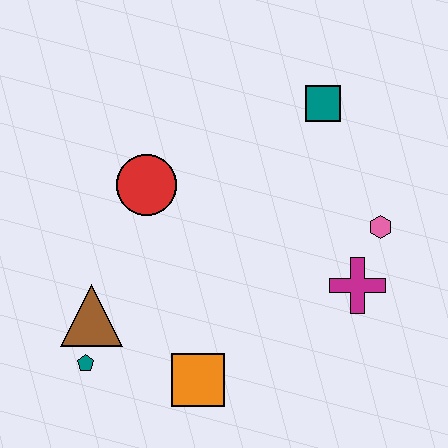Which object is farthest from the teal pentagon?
The teal square is farthest from the teal pentagon.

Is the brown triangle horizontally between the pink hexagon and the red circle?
No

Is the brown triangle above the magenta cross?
No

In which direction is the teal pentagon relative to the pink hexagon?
The teal pentagon is to the left of the pink hexagon.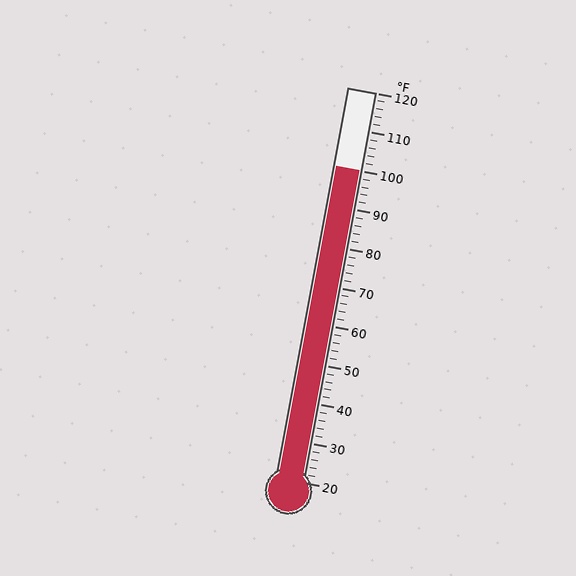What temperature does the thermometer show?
The thermometer shows approximately 100°F.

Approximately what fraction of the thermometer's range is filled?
The thermometer is filled to approximately 80% of its range.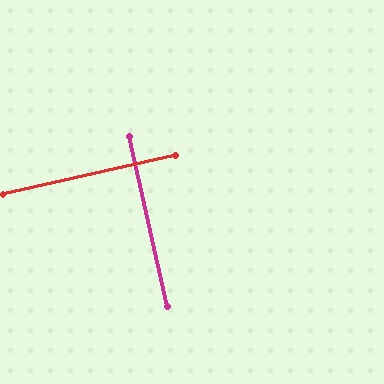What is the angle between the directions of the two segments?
Approximately 90 degrees.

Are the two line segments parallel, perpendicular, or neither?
Perpendicular — they meet at approximately 90°.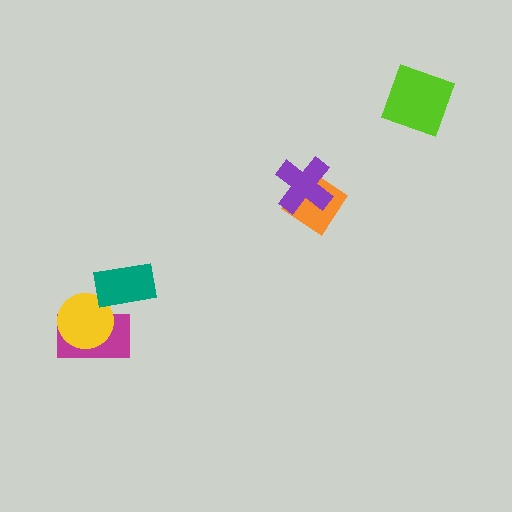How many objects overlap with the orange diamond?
1 object overlaps with the orange diamond.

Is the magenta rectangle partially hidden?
Yes, it is partially covered by another shape.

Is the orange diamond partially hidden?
Yes, it is partially covered by another shape.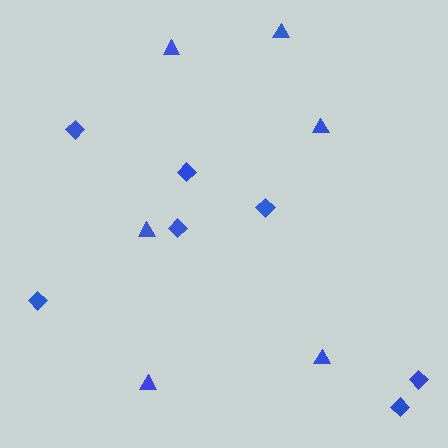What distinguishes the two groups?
There are 2 groups: one group of triangles (6) and one group of diamonds (7).